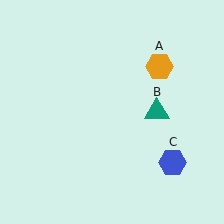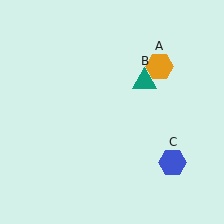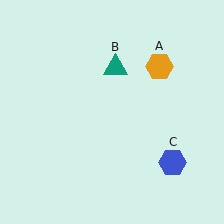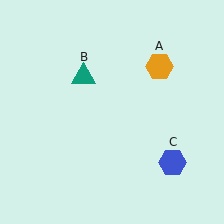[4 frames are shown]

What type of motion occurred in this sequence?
The teal triangle (object B) rotated counterclockwise around the center of the scene.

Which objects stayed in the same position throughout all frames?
Orange hexagon (object A) and blue hexagon (object C) remained stationary.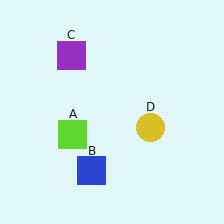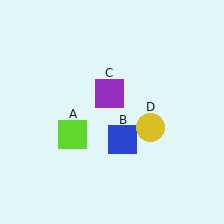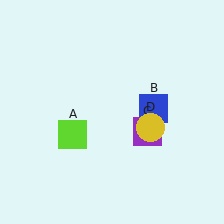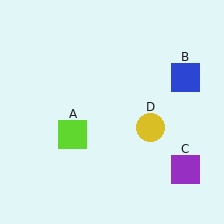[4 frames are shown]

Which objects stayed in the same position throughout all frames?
Lime square (object A) and yellow circle (object D) remained stationary.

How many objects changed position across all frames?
2 objects changed position: blue square (object B), purple square (object C).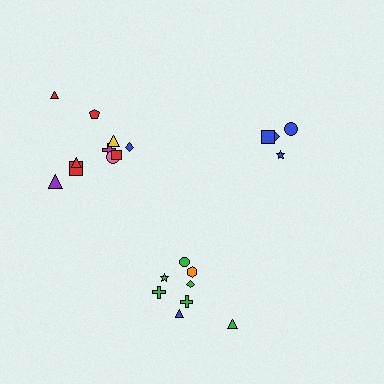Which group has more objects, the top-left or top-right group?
The top-left group.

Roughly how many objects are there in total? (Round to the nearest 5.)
Roughly 20 objects in total.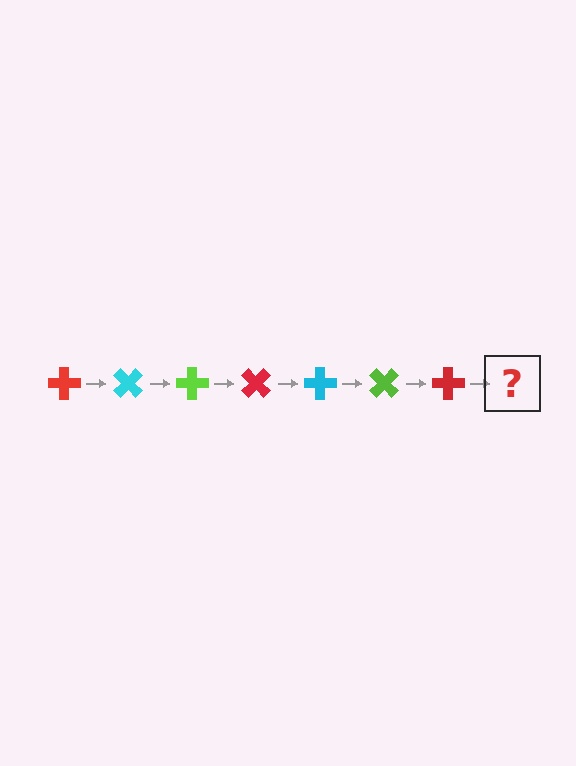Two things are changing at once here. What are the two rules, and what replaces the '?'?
The two rules are that it rotates 45 degrees each step and the color cycles through red, cyan, and lime. The '?' should be a cyan cross, rotated 315 degrees from the start.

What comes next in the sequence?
The next element should be a cyan cross, rotated 315 degrees from the start.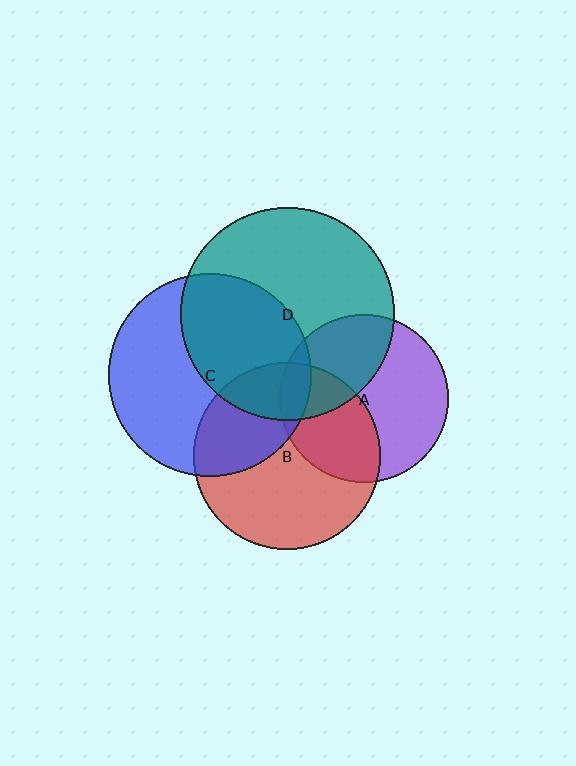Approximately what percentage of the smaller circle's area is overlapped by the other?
Approximately 35%.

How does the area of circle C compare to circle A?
Approximately 1.5 times.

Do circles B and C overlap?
Yes.